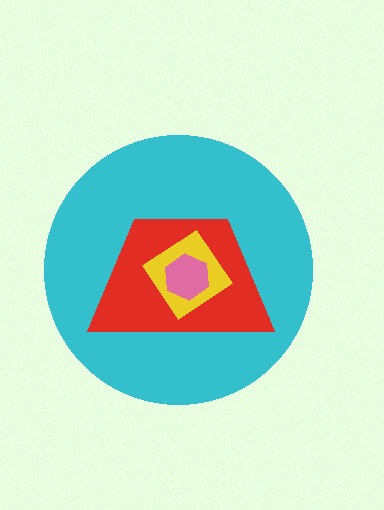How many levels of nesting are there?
4.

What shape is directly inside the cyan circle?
The red trapezoid.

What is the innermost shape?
The pink hexagon.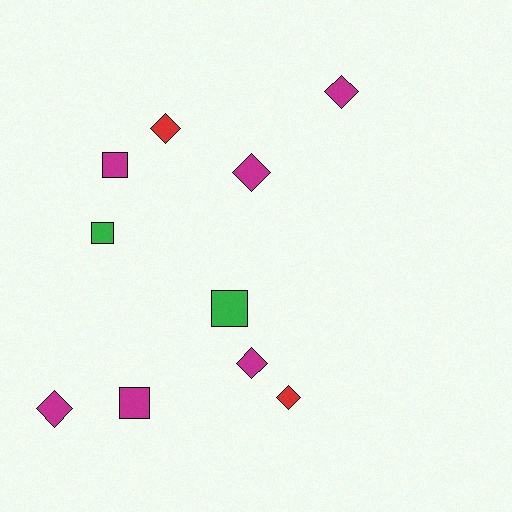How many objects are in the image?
There are 10 objects.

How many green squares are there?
There are 2 green squares.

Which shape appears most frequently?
Diamond, with 6 objects.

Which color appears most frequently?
Magenta, with 6 objects.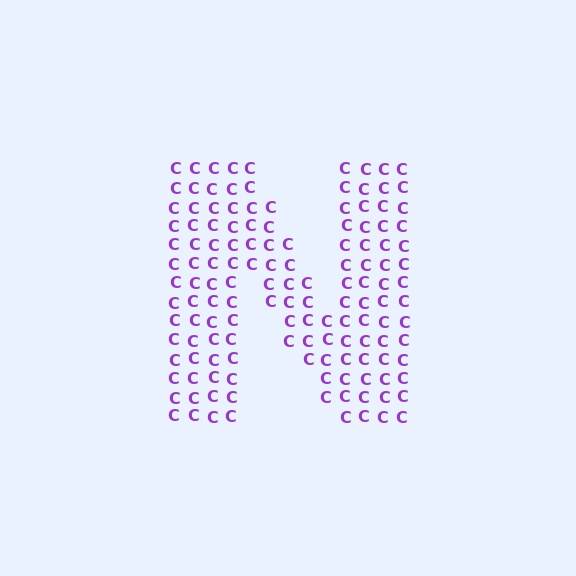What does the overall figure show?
The overall figure shows the letter N.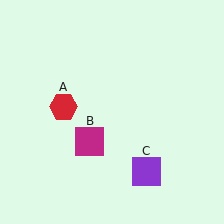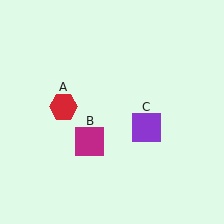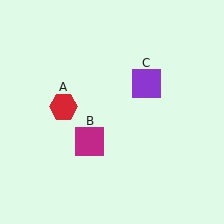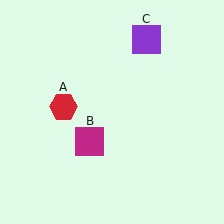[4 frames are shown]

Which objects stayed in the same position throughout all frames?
Red hexagon (object A) and magenta square (object B) remained stationary.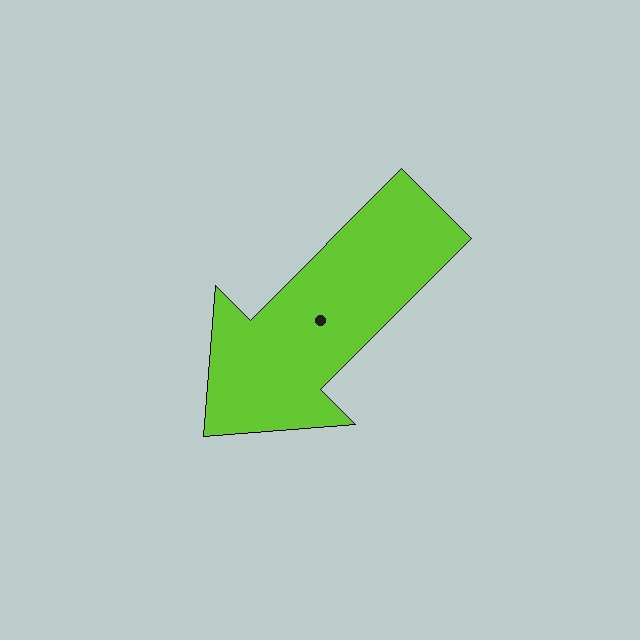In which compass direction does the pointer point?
Southwest.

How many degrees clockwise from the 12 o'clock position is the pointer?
Approximately 225 degrees.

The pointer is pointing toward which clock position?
Roughly 7 o'clock.